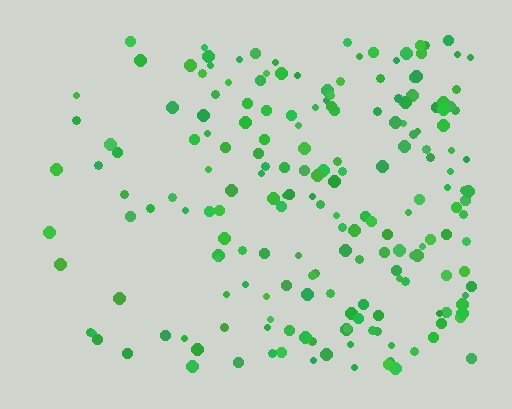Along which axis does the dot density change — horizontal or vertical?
Horizontal.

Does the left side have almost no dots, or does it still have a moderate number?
Still a moderate number, just noticeably fewer than the right.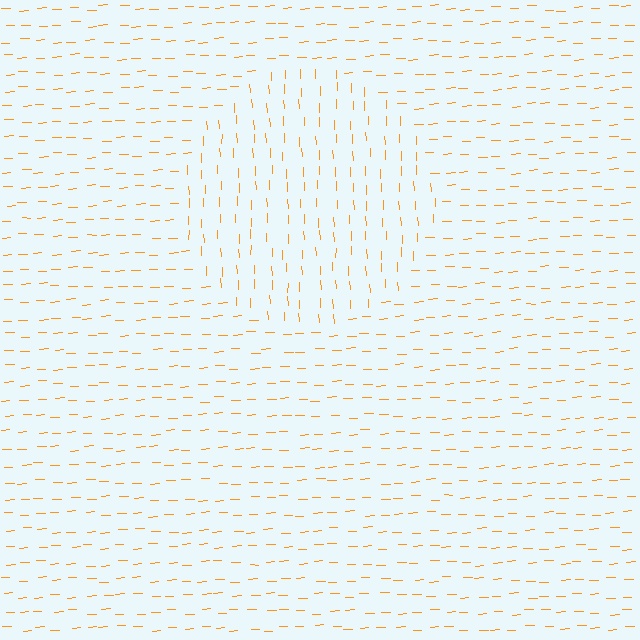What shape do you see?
I see a circle.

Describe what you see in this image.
The image is filled with small orange line segments. A circle region in the image has lines oriented differently from the surrounding lines, creating a visible texture boundary.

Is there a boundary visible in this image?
Yes, there is a texture boundary formed by a change in line orientation.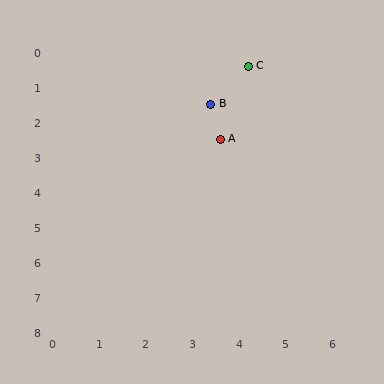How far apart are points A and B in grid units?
Points A and B are about 1.0 grid units apart.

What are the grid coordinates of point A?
Point A is at approximately (3.6, 2.5).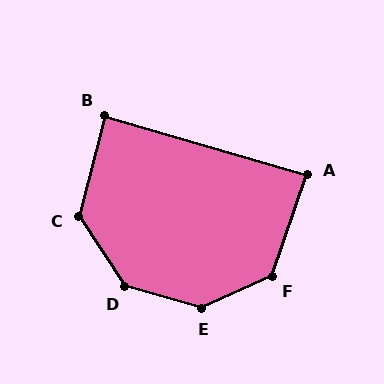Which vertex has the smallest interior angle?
A, at approximately 87 degrees.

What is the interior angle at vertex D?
Approximately 139 degrees (obtuse).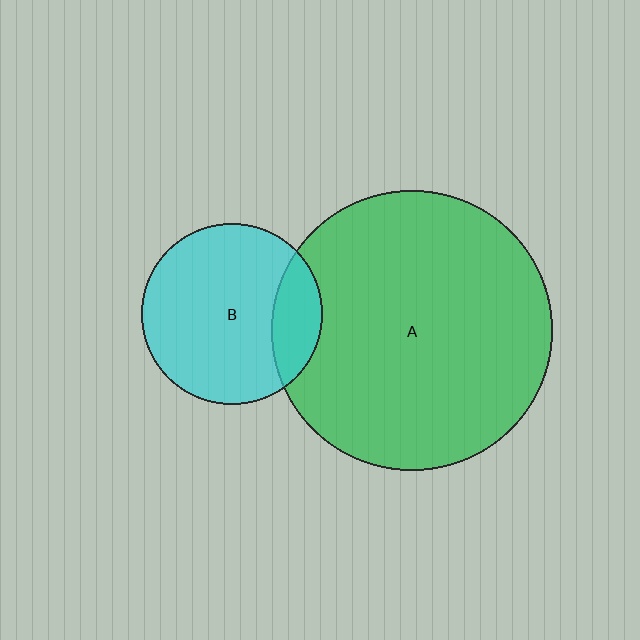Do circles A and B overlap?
Yes.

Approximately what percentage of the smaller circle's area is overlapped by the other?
Approximately 20%.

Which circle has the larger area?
Circle A (green).